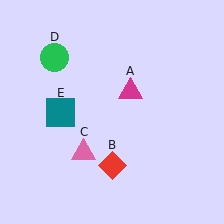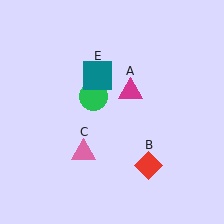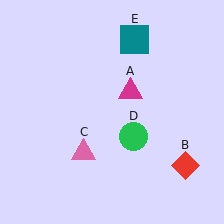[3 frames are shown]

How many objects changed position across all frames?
3 objects changed position: red diamond (object B), green circle (object D), teal square (object E).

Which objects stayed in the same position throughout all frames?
Magenta triangle (object A) and pink triangle (object C) remained stationary.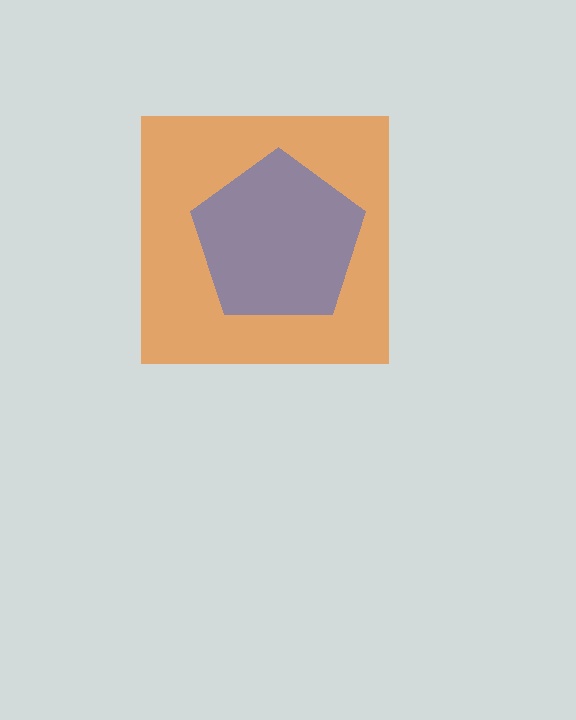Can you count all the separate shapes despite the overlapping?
Yes, there are 2 separate shapes.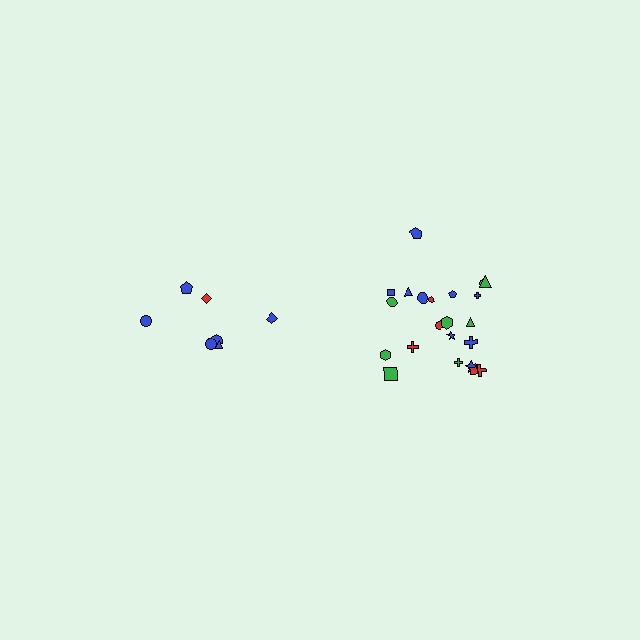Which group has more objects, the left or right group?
The right group.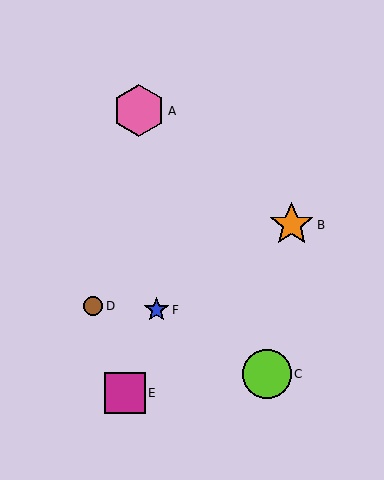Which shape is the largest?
The pink hexagon (labeled A) is the largest.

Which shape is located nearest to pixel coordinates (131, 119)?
The pink hexagon (labeled A) at (139, 111) is nearest to that location.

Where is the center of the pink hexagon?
The center of the pink hexagon is at (139, 111).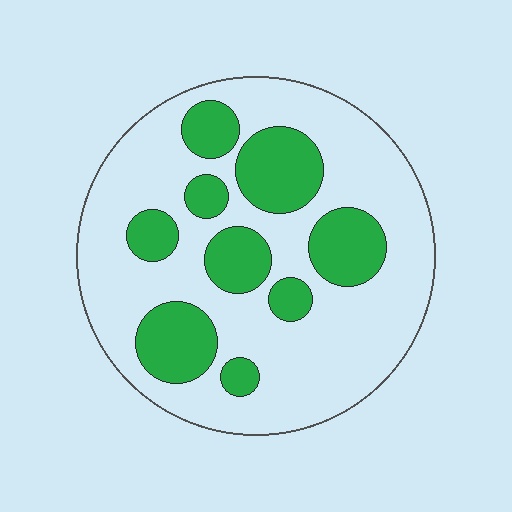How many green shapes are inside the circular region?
9.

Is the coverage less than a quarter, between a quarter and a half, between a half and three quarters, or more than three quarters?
Between a quarter and a half.